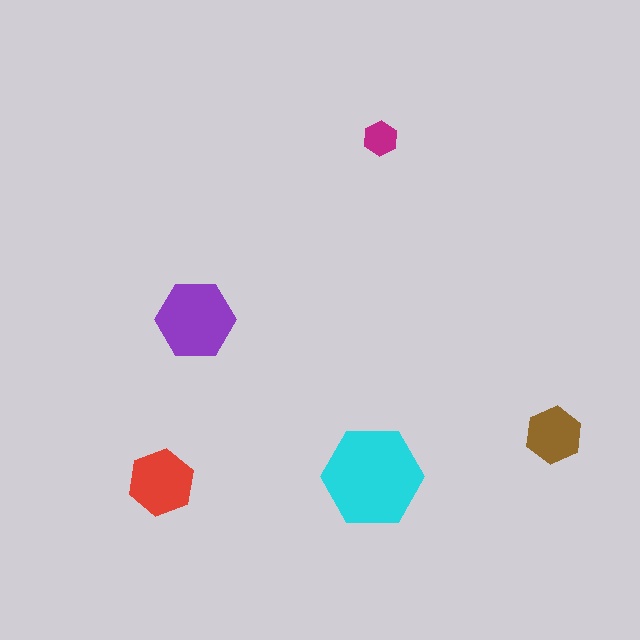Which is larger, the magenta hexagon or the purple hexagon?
The purple one.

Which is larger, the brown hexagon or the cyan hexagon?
The cyan one.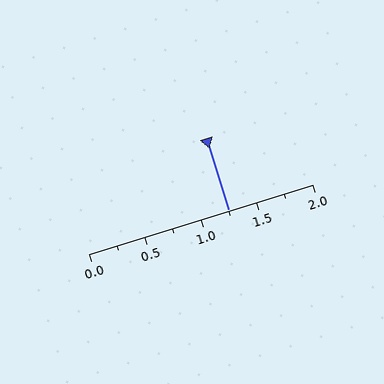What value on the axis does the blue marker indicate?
The marker indicates approximately 1.25.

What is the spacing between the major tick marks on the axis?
The major ticks are spaced 0.5 apart.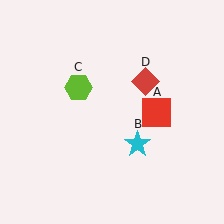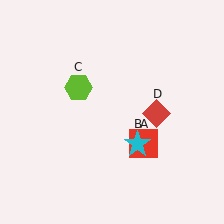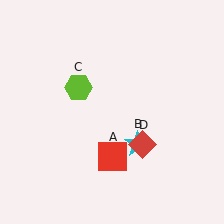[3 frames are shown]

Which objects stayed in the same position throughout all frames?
Cyan star (object B) and lime hexagon (object C) remained stationary.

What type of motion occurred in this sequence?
The red square (object A), red diamond (object D) rotated clockwise around the center of the scene.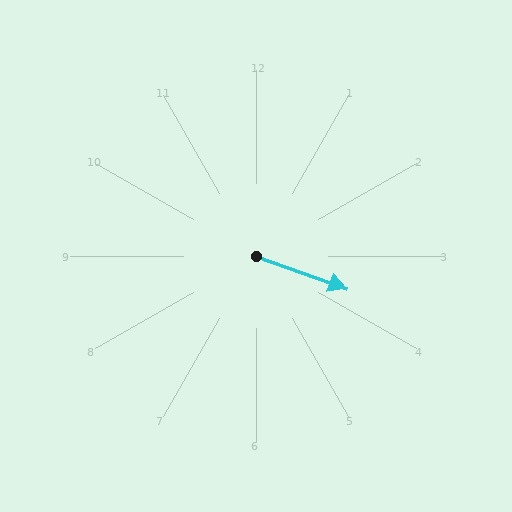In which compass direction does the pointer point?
East.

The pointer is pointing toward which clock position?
Roughly 4 o'clock.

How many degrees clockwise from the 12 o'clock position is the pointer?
Approximately 110 degrees.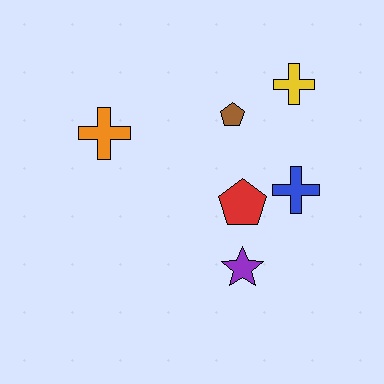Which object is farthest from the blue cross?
The orange cross is farthest from the blue cross.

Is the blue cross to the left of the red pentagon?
No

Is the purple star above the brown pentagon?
No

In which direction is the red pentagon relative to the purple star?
The red pentagon is above the purple star.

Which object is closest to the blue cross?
The red pentagon is closest to the blue cross.